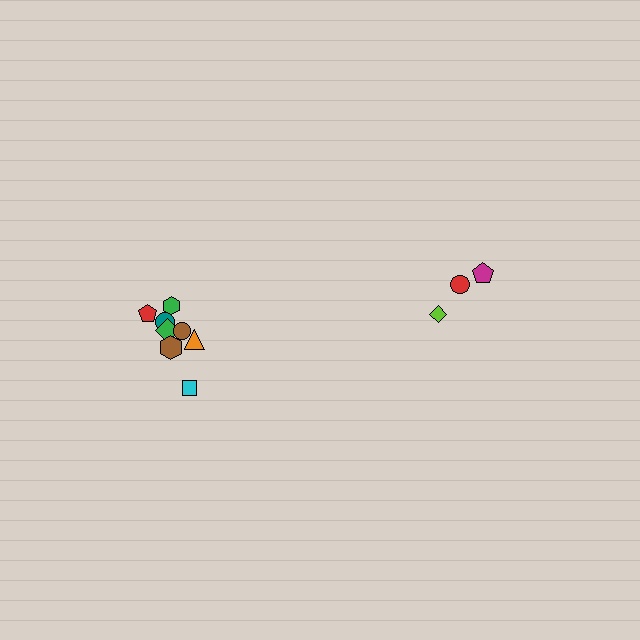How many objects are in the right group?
There are 3 objects.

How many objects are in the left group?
There are 8 objects.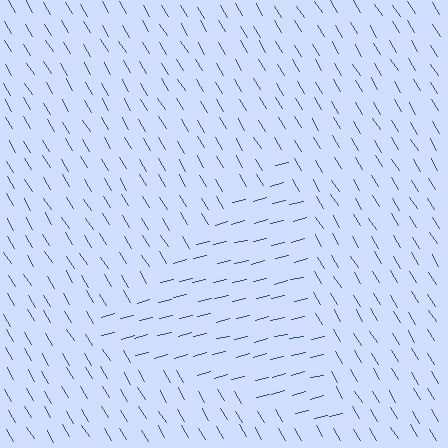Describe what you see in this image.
The image is filled with small blue line segments. A triangle region in the image has lines oriented differently from the surrounding lines, creating a visible texture boundary.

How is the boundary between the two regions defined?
The boundary is defined purely by a change in line orientation (approximately 73 degrees difference). All lines are the same color and thickness.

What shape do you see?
I see a triangle.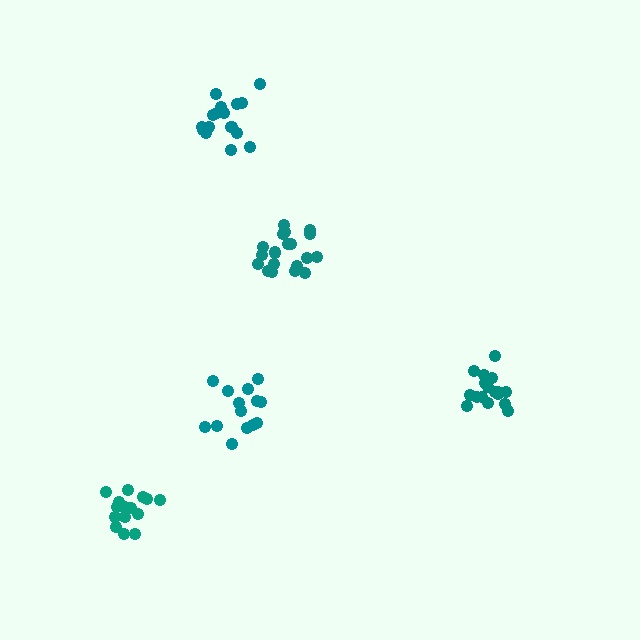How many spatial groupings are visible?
There are 5 spatial groupings.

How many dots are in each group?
Group 1: 14 dots, Group 2: 20 dots, Group 3: 17 dots, Group 4: 15 dots, Group 5: 17 dots (83 total).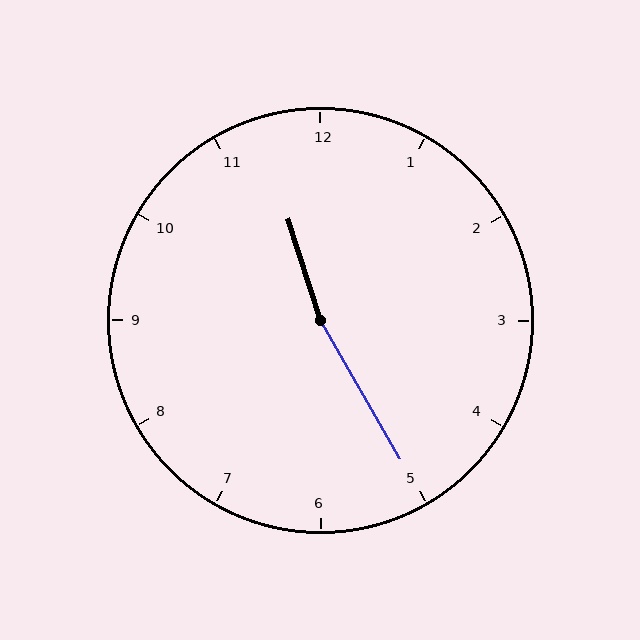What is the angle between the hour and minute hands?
Approximately 168 degrees.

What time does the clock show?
11:25.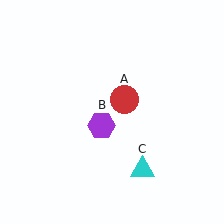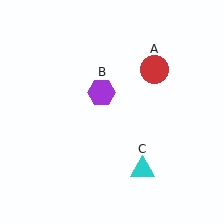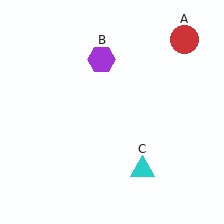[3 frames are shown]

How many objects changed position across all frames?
2 objects changed position: red circle (object A), purple hexagon (object B).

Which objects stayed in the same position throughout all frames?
Cyan triangle (object C) remained stationary.